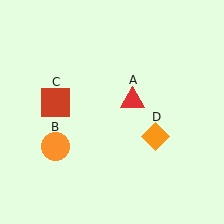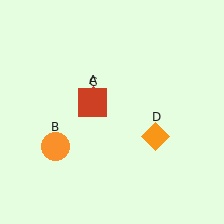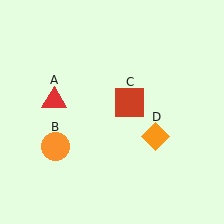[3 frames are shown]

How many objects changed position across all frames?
2 objects changed position: red triangle (object A), red square (object C).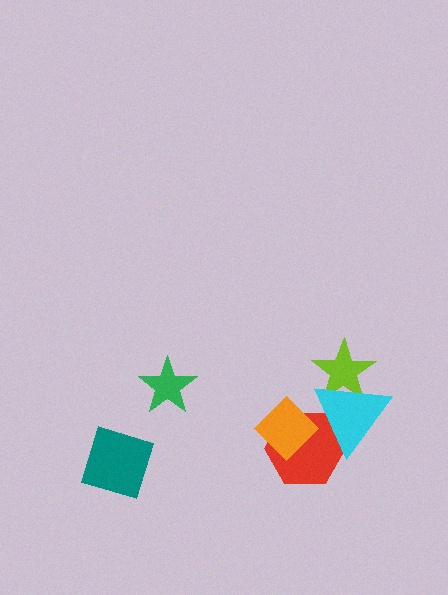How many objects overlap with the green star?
0 objects overlap with the green star.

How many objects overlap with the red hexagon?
2 objects overlap with the red hexagon.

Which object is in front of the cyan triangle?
The orange diamond is in front of the cyan triangle.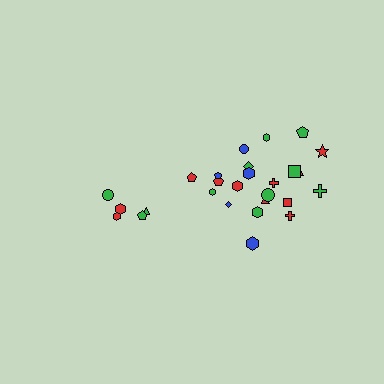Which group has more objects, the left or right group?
The right group.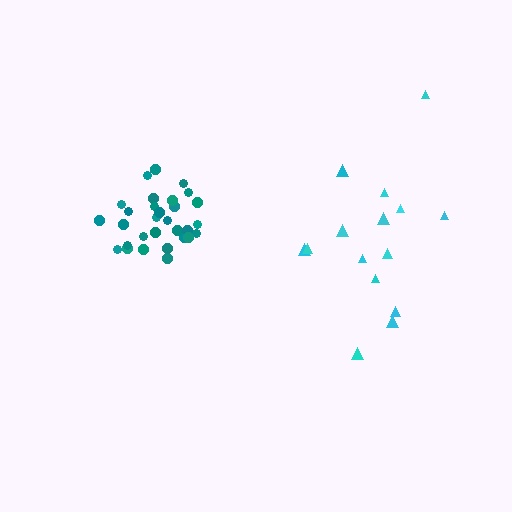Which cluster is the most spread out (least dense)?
Cyan.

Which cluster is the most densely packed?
Teal.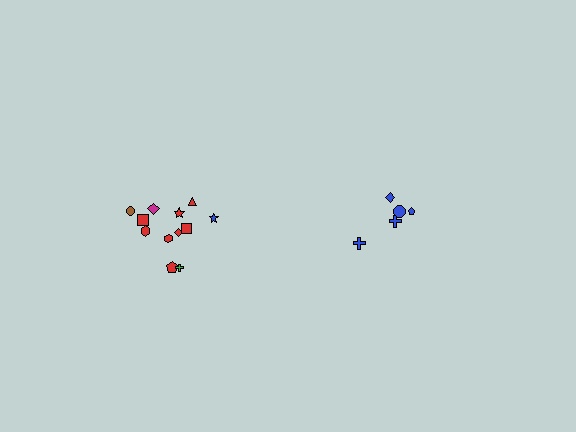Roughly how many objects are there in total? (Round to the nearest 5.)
Roughly 15 objects in total.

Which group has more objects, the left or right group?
The left group.